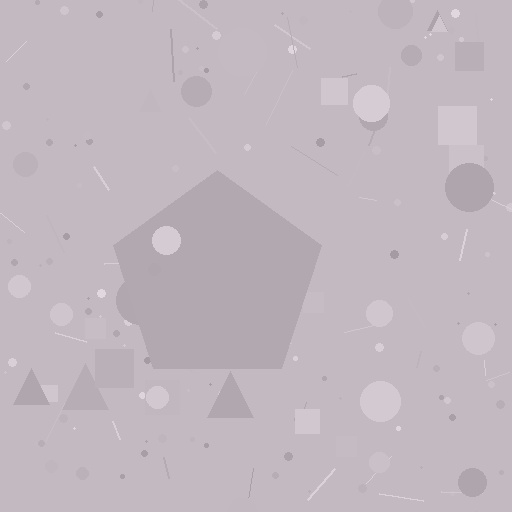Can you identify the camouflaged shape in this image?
The camouflaged shape is a pentagon.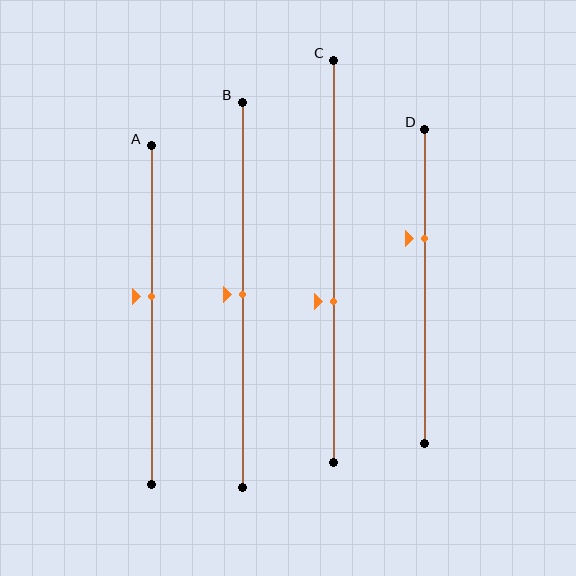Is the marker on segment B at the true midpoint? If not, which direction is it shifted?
Yes, the marker on segment B is at the true midpoint.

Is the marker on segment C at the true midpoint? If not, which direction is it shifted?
No, the marker on segment C is shifted downward by about 10% of the segment length.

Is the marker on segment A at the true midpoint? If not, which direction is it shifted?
No, the marker on segment A is shifted upward by about 5% of the segment length.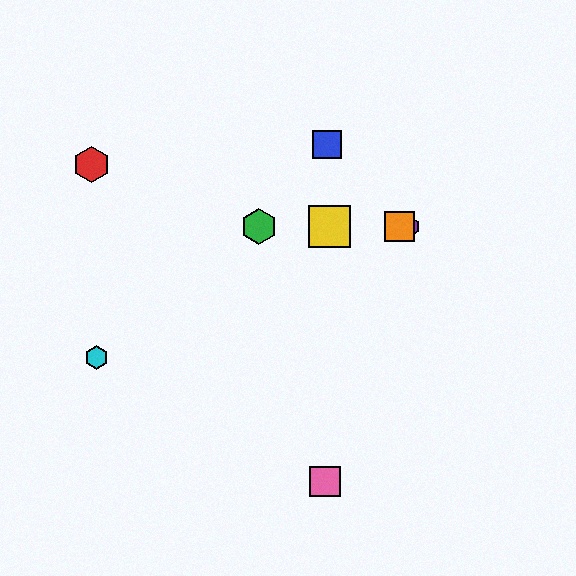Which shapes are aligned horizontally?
The green hexagon, the yellow square, the purple hexagon, the orange square are aligned horizontally.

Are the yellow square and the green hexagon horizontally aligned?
Yes, both are at y≈227.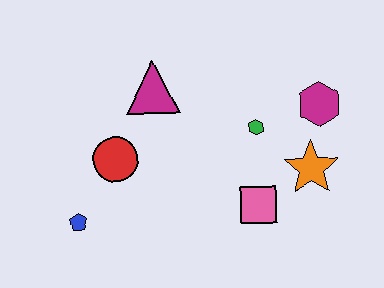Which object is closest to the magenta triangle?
The red circle is closest to the magenta triangle.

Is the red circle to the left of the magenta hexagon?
Yes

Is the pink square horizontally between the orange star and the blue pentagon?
Yes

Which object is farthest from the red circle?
The magenta hexagon is farthest from the red circle.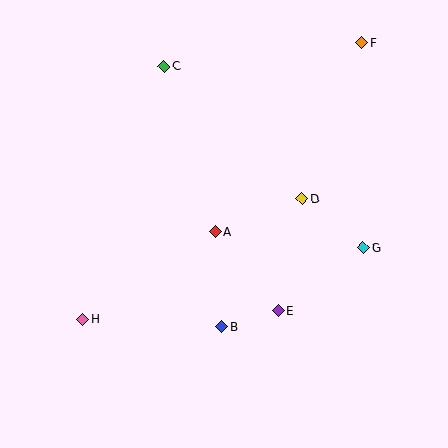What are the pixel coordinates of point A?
Point A is at (216, 232).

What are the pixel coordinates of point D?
Point D is at (302, 199).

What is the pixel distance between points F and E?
The distance between F and E is 281 pixels.